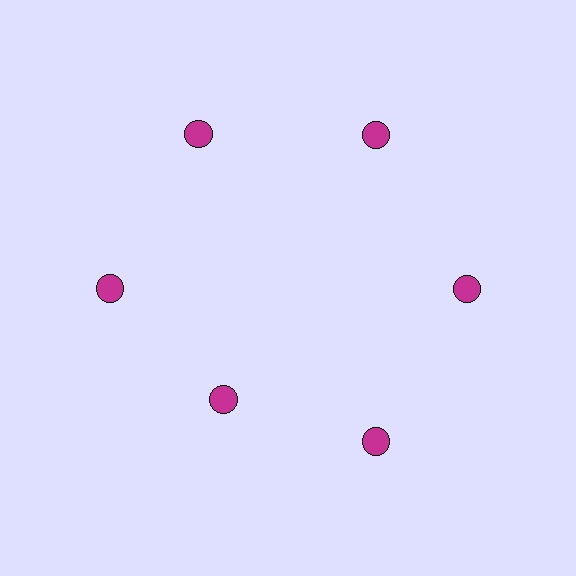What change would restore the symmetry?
The symmetry would be restored by moving it outward, back onto the ring so that all 6 circles sit at equal angles and equal distance from the center.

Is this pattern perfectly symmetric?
No. The 6 magenta circles are arranged in a ring, but one element near the 7 o'clock position is pulled inward toward the center, breaking the 6-fold rotational symmetry.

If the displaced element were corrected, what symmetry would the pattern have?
It would have 6-fold rotational symmetry — the pattern would map onto itself every 60 degrees.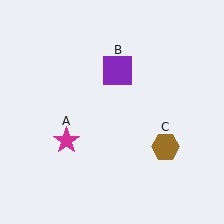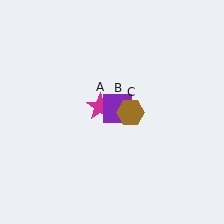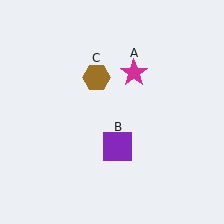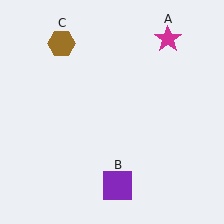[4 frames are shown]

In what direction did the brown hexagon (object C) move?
The brown hexagon (object C) moved up and to the left.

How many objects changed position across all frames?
3 objects changed position: magenta star (object A), purple square (object B), brown hexagon (object C).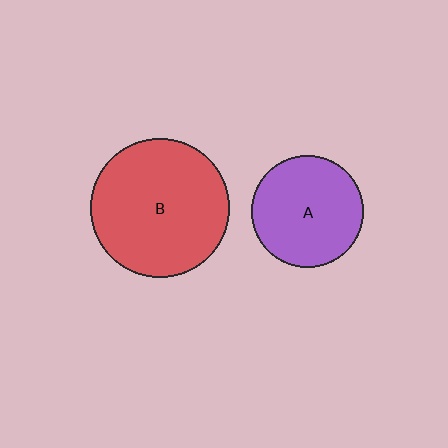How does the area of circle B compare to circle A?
Approximately 1.5 times.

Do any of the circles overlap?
No, none of the circles overlap.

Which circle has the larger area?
Circle B (red).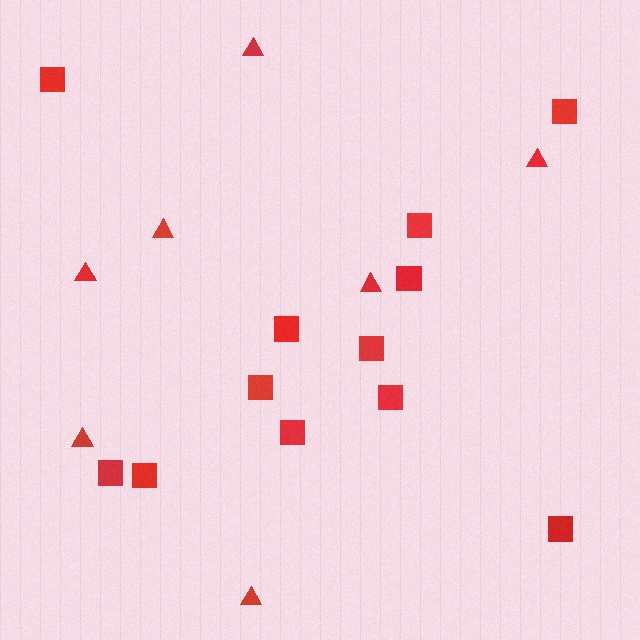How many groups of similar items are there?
There are 2 groups: one group of squares (12) and one group of triangles (7).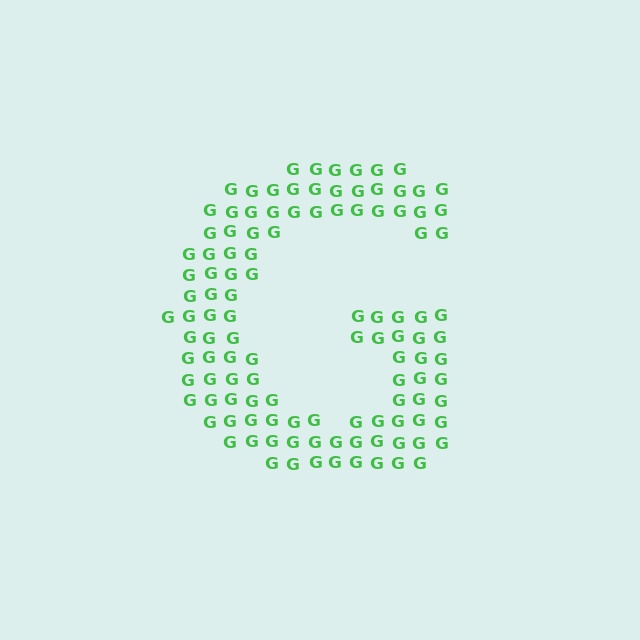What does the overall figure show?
The overall figure shows the letter G.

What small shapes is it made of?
It is made of small letter G's.